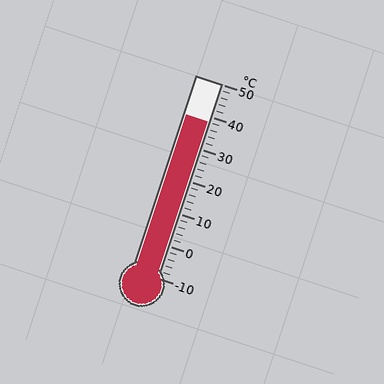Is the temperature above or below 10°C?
The temperature is above 10°C.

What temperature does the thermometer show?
The thermometer shows approximately 38°C.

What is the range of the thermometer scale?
The thermometer scale ranges from -10°C to 50°C.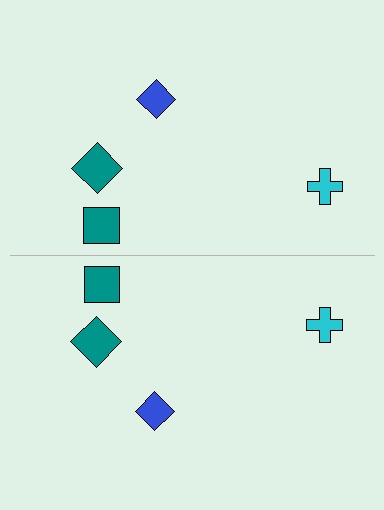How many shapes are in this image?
There are 8 shapes in this image.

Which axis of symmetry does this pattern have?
The pattern has a horizontal axis of symmetry running through the center of the image.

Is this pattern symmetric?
Yes, this pattern has bilateral (reflection) symmetry.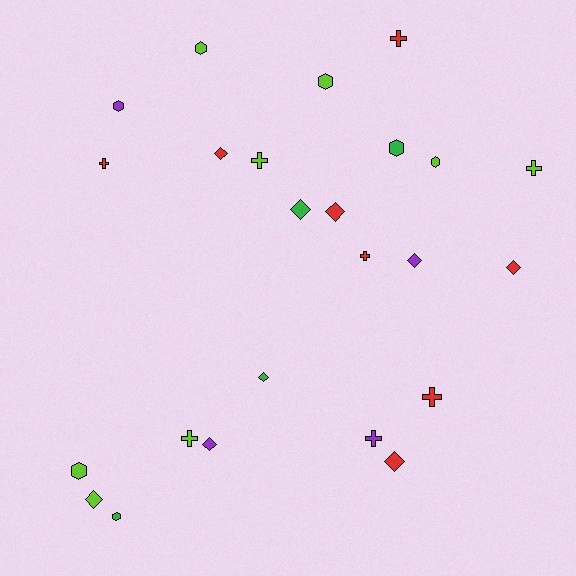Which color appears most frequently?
Lime, with 8 objects.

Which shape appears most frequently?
Diamond, with 9 objects.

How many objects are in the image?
There are 24 objects.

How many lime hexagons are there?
There are 4 lime hexagons.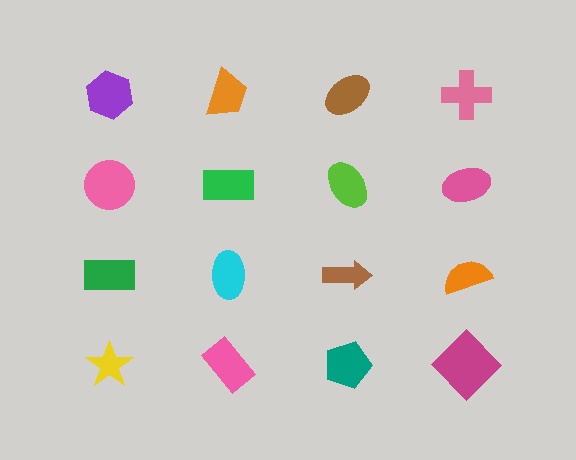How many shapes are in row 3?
4 shapes.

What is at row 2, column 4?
A pink ellipse.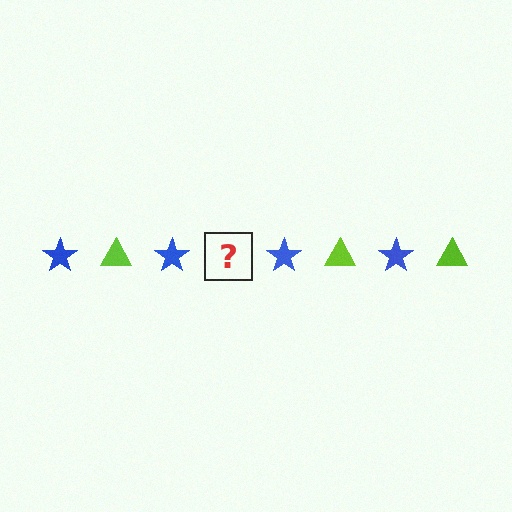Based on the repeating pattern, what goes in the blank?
The blank should be a lime triangle.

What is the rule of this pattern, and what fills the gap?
The rule is that the pattern alternates between blue star and lime triangle. The gap should be filled with a lime triangle.